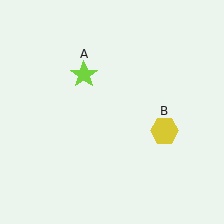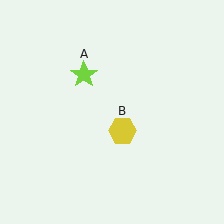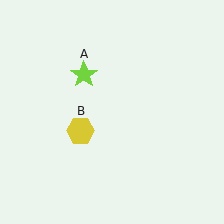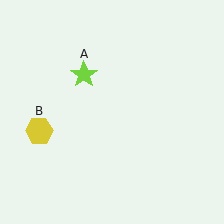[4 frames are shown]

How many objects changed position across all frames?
1 object changed position: yellow hexagon (object B).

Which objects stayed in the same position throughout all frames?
Lime star (object A) remained stationary.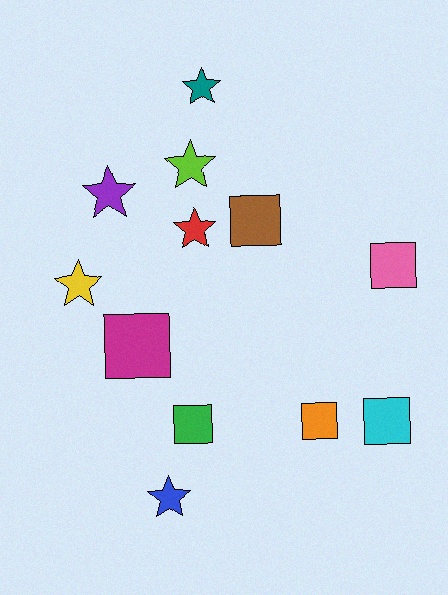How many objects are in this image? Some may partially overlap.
There are 12 objects.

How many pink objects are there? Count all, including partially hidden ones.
There is 1 pink object.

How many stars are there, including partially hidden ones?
There are 6 stars.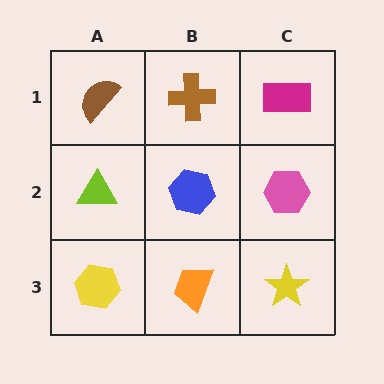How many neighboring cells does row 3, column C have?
2.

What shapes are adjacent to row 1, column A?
A lime triangle (row 2, column A), a brown cross (row 1, column B).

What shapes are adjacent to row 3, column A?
A lime triangle (row 2, column A), an orange trapezoid (row 3, column B).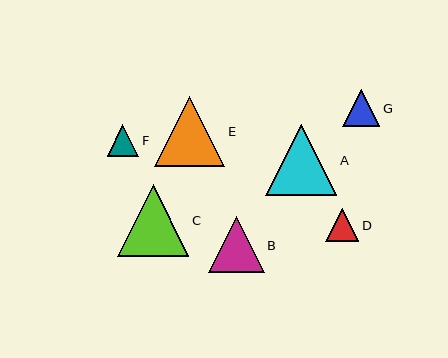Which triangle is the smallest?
Triangle F is the smallest with a size of approximately 32 pixels.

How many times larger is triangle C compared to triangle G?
Triangle C is approximately 1.9 times the size of triangle G.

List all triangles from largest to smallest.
From largest to smallest: A, C, E, B, G, D, F.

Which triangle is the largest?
Triangle A is the largest with a size of approximately 71 pixels.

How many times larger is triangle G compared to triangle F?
Triangle G is approximately 1.2 times the size of triangle F.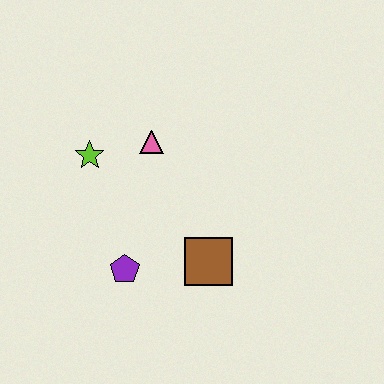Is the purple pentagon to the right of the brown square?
No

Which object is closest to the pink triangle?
The lime star is closest to the pink triangle.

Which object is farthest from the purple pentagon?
The pink triangle is farthest from the purple pentagon.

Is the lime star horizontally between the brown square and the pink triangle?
No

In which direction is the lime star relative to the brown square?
The lime star is to the left of the brown square.